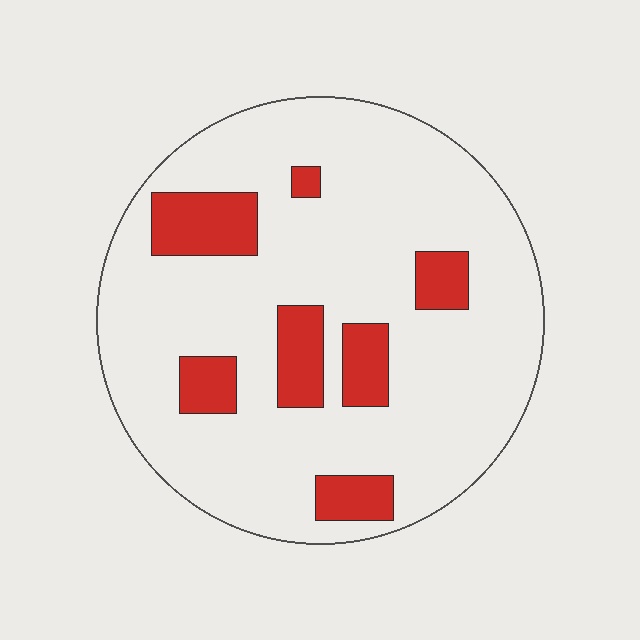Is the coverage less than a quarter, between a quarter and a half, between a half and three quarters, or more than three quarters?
Less than a quarter.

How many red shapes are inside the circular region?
7.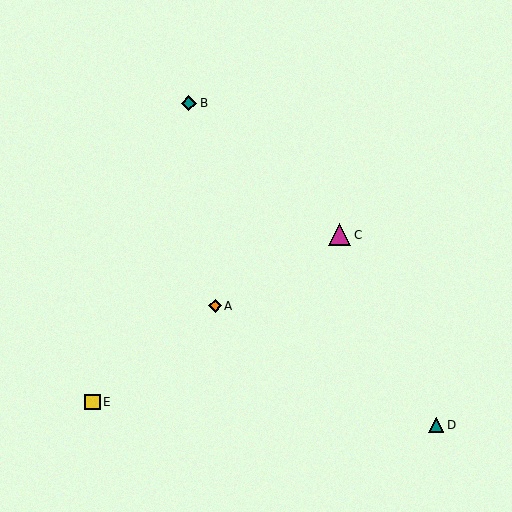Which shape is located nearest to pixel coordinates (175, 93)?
The teal diamond (labeled B) at (189, 103) is nearest to that location.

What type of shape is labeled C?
Shape C is a magenta triangle.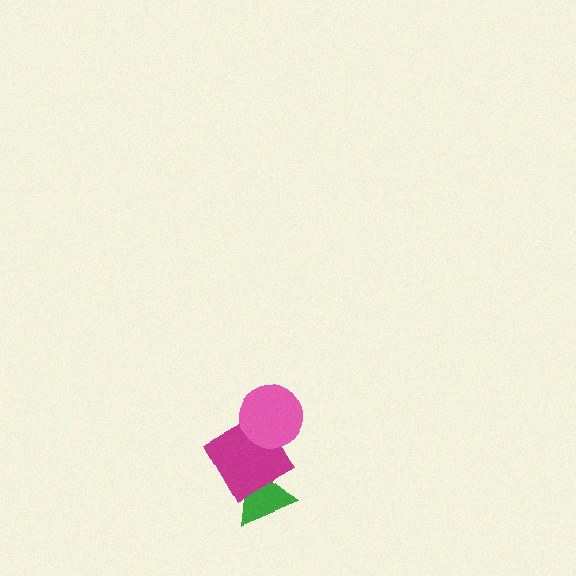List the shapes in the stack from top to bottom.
From top to bottom: the pink circle, the magenta square, the green triangle.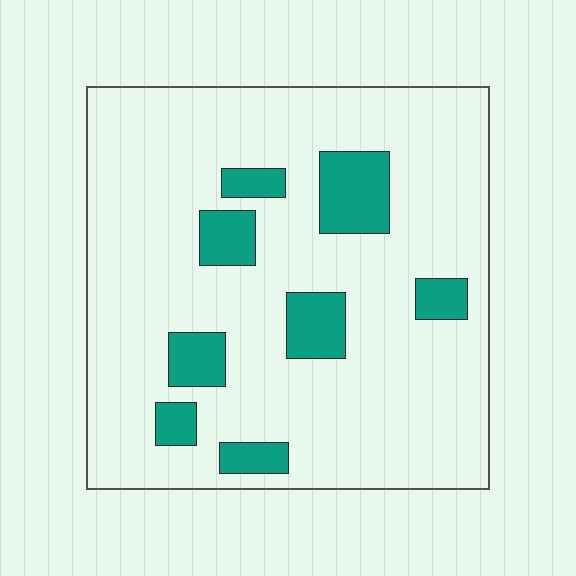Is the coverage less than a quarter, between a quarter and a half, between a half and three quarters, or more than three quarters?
Less than a quarter.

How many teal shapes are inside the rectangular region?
8.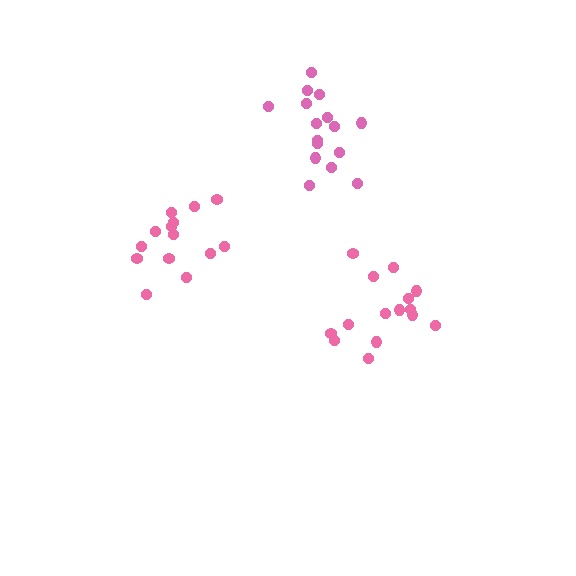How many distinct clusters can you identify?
There are 3 distinct clusters.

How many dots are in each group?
Group 1: 14 dots, Group 2: 15 dots, Group 3: 16 dots (45 total).